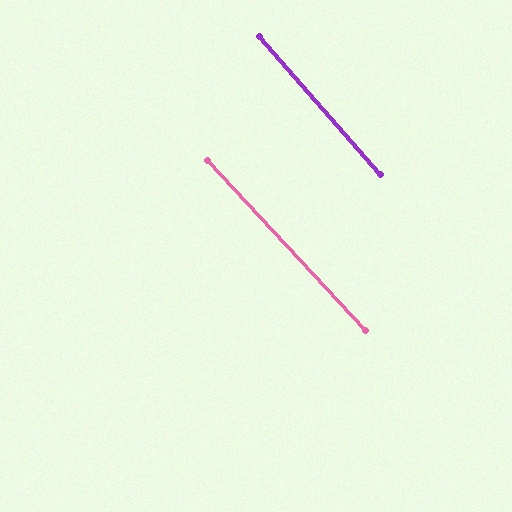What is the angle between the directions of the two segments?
Approximately 2 degrees.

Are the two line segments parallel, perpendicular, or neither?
Parallel — their directions differ by only 1.5°.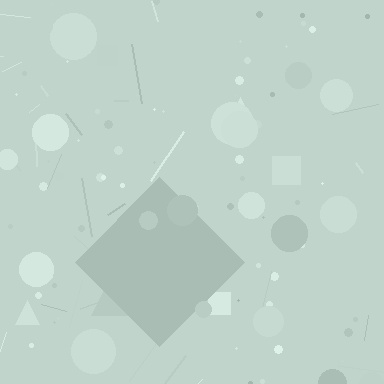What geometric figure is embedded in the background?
A diamond is embedded in the background.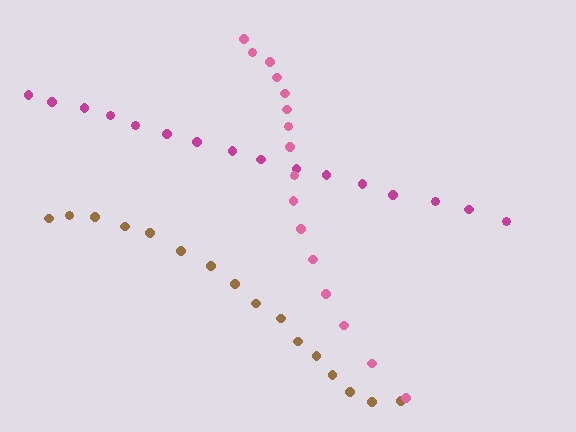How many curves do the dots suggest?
There are 3 distinct paths.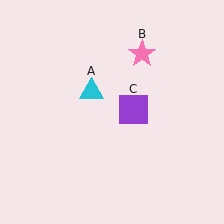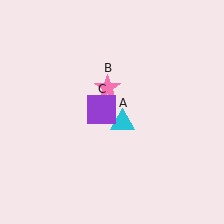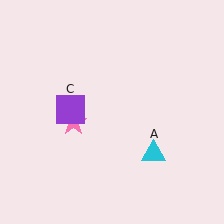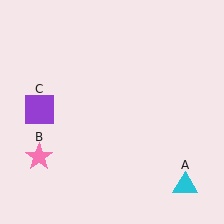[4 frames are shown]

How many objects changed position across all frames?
3 objects changed position: cyan triangle (object A), pink star (object B), purple square (object C).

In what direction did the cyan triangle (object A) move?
The cyan triangle (object A) moved down and to the right.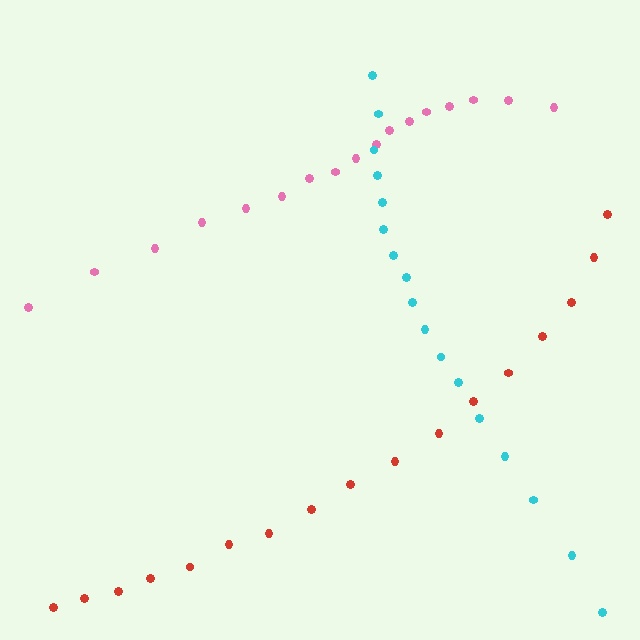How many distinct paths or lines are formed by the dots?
There are 3 distinct paths.